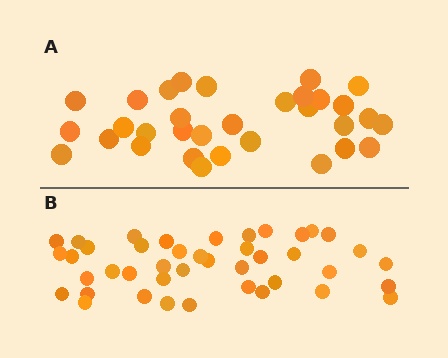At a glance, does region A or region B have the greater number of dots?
Region B (the bottom region) has more dots.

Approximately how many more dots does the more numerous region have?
Region B has roughly 10 or so more dots than region A.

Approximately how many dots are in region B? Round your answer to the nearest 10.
About 40 dots. (The exact count is 42, which rounds to 40.)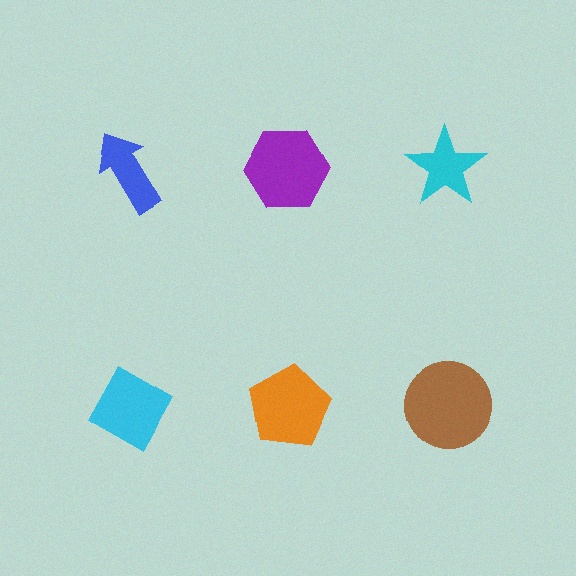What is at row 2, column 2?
An orange pentagon.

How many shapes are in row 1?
3 shapes.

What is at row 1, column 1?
A blue arrow.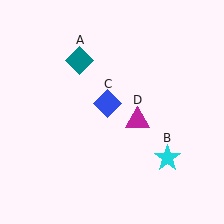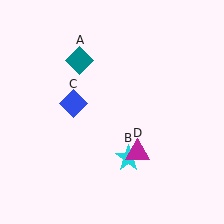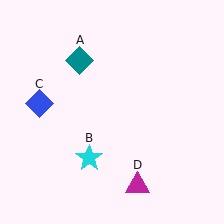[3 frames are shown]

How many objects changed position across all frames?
3 objects changed position: cyan star (object B), blue diamond (object C), magenta triangle (object D).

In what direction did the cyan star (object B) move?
The cyan star (object B) moved left.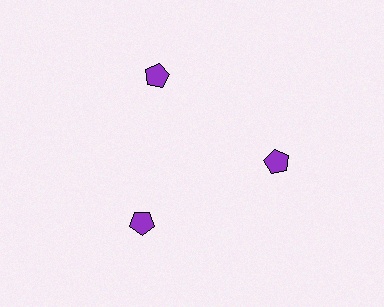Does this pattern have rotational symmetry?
Yes, this pattern has 3-fold rotational symmetry. It looks the same after rotating 120 degrees around the center.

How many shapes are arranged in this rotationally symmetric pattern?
There are 3 shapes, arranged in 3 groups of 1.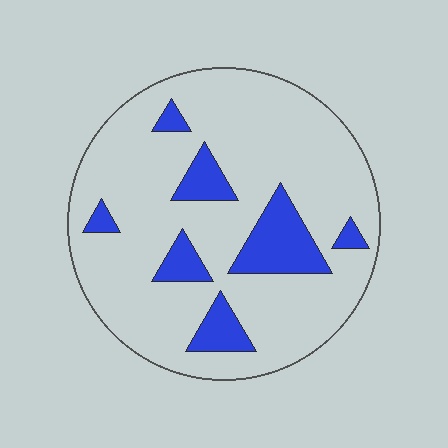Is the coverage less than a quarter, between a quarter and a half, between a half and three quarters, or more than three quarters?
Less than a quarter.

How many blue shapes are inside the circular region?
7.